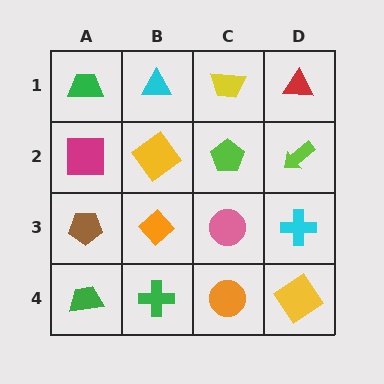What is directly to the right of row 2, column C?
A lime arrow.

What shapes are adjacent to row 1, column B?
A yellow diamond (row 2, column B), a green trapezoid (row 1, column A), a yellow trapezoid (row 1, column C).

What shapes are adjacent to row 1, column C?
A lime pentagon (row 2, column C), a cyan triangle (row 1, column B), a red triangle (row 1, column D).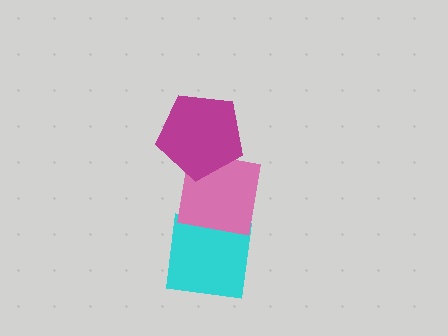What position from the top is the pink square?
The pink square is 2nd from the top.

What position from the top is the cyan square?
The cyan square is 3rd from the top.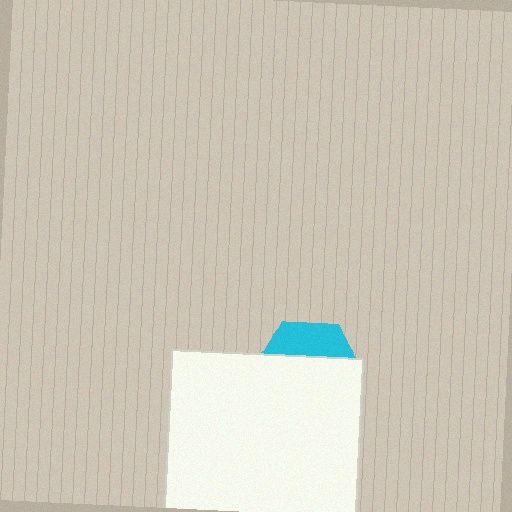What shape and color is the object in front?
The object in front is a white square.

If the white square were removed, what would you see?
You would see the complete cyan hexagon.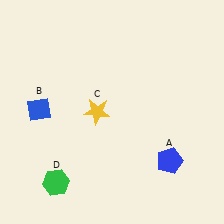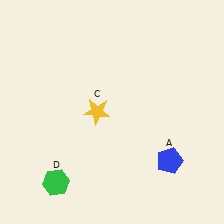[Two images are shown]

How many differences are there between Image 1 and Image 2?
There is 1 difference between the two images.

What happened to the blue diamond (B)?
The blue diamond (B) was removed in Image 2. It was in the top-left area of Image 1.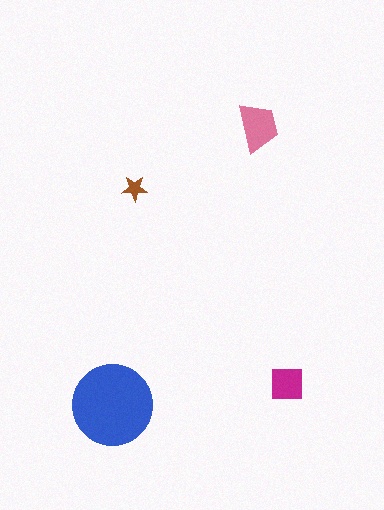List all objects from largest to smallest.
The blue circle, the pink trapezoid, the magenta square, the brown star.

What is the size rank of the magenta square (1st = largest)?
3rd.